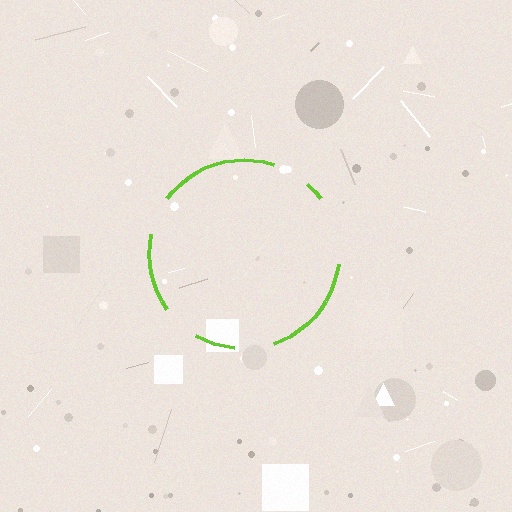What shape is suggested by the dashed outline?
The dashed outline suggests a circle.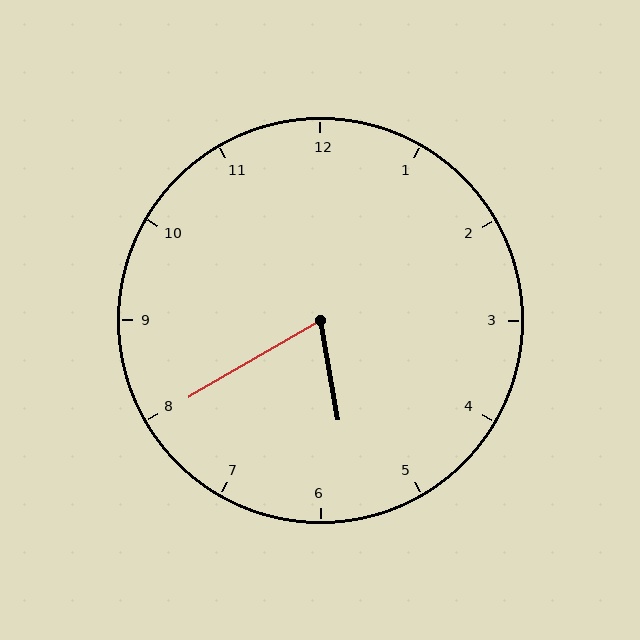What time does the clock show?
5:40.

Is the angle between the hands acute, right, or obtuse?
It is acute.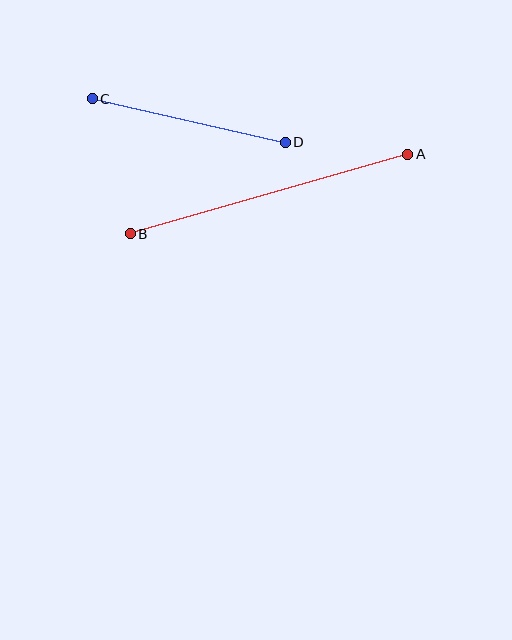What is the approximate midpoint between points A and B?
The midpoint is at approximately (269, 194) pixels.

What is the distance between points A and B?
The distance is approximately 289 pixels.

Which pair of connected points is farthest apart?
Points A and B are farthest apart.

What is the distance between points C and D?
The distance is approximately 198 pixels.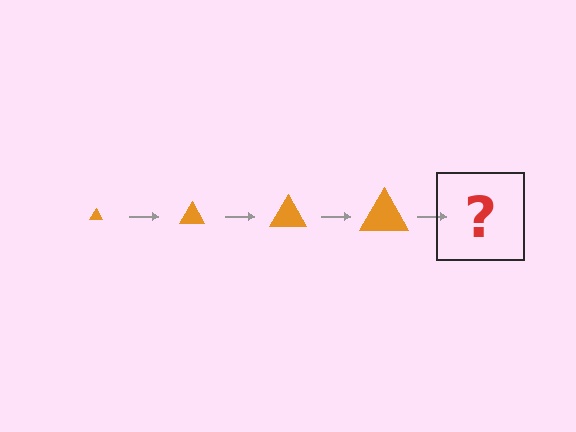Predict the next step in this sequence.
The next step is an orange triangle, larger than the previous one.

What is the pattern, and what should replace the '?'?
The pattern is that the triangle gets progressively larger each step. The '?' should be an orange triangle, larger than the previous one.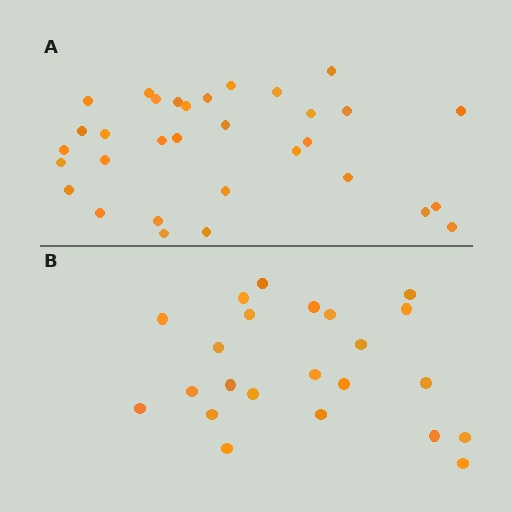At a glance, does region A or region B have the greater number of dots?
Region A (the top region) has more dots.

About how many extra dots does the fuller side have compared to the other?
Region A has roughly 8 or so more dots than region B.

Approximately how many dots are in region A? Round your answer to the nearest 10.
About 30 dots. (The exact count is 32, which rounds to 30.)